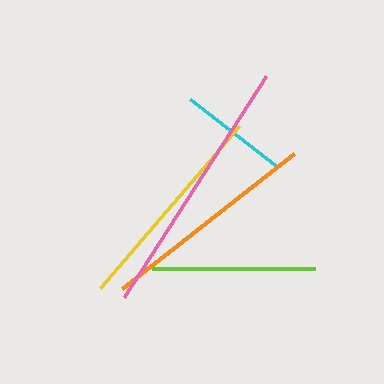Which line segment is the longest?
The pink line is the longest at approximately 263 pixels.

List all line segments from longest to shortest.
From longest to shortest: pink, orange, yellow, lime, cyan.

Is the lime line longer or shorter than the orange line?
The orange line is longer than the lime line.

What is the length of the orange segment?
The orange segment is approximately 219 pixels long.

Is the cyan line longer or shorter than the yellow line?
The yellow line is longer than the cyan line.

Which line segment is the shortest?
The cyan line is the shortest at approximately 108 pixels.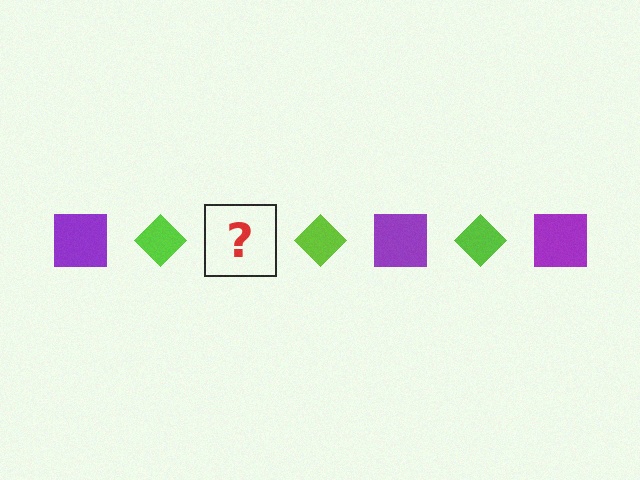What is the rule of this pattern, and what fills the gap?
The rule is that the pattern alternates between purple square and lime diamond. The gap should be filled with a purple square.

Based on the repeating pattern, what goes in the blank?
The blank should be a purple square.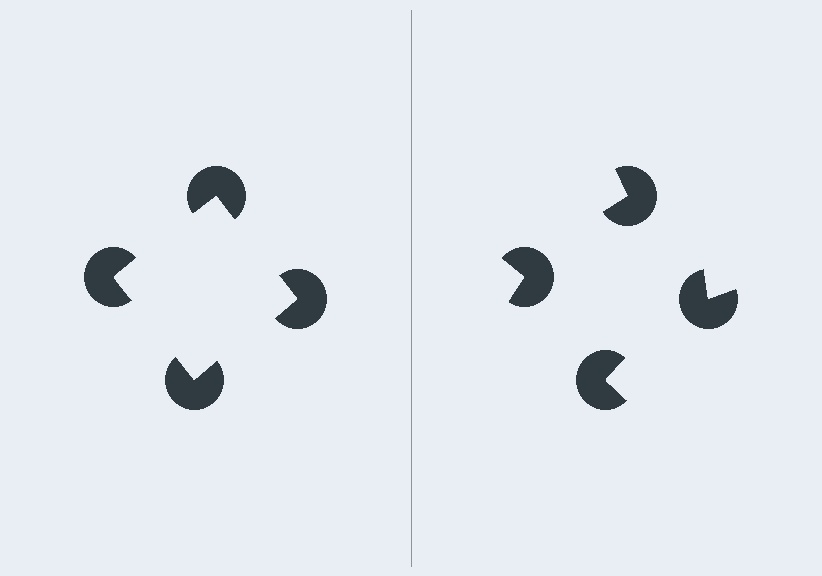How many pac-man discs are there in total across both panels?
8 — 4 on each side.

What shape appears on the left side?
An illusory square.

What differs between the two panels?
The pac-man discs are positioned identically on both sides; only the wedge orientations differ. On the left they align to a square; on the right they are misaligned.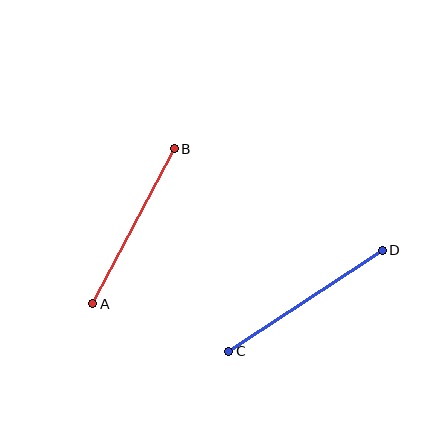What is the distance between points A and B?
The distance is approximately 175 pixels.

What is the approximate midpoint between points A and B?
The midpoint is at approximately (134, 226) pixels.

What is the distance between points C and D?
The distance is approximately 184 pixels.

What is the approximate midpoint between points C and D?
The midpoint is at approximately (305, 301) pixels.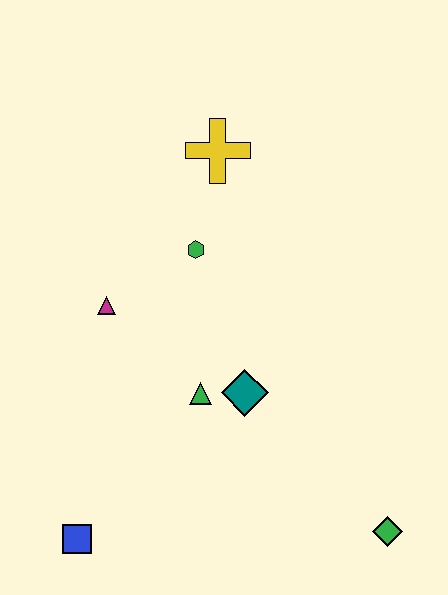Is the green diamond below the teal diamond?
Yes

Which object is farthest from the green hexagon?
The green diamond is farthest from the green hexagon.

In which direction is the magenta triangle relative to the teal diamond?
The magenta triangle is to the left of the teal diamond.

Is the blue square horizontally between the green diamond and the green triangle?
No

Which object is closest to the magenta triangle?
The green hexagon is closest to the magenta triangle.